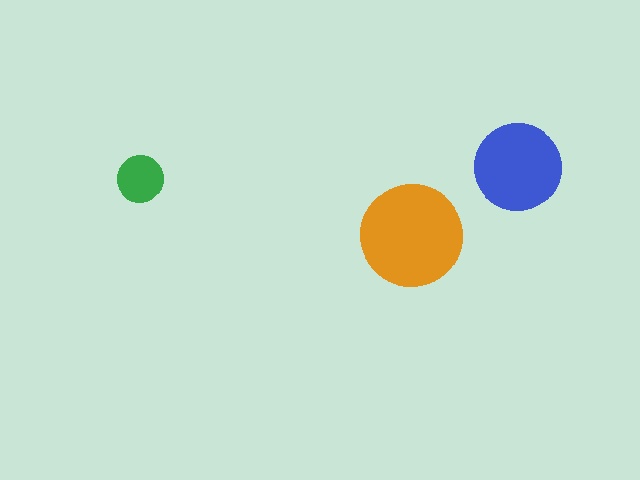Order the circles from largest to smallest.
the orange one, the blue one, the green one.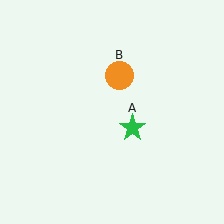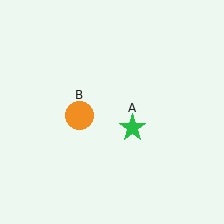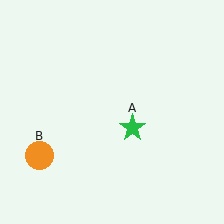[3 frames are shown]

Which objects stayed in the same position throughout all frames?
Green star (object A) remained stationary.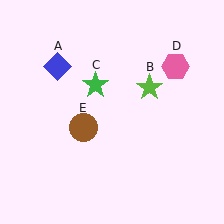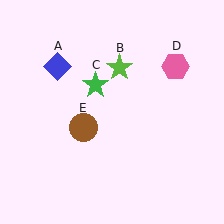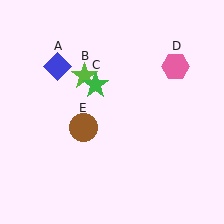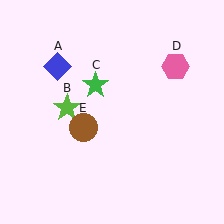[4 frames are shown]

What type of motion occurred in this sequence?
The lime star (object B) rotated counterclockwise around the center of the scene.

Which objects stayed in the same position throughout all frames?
Blue diamond (object A) and green star (object C) and pink hexagon (object D) and brown circle (object E) remained stationary.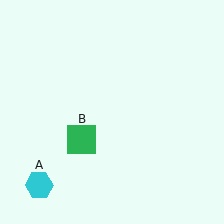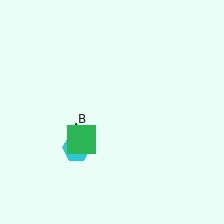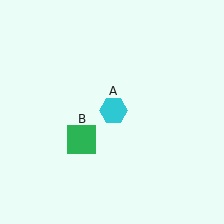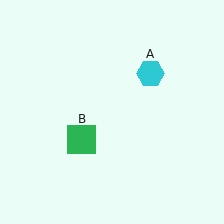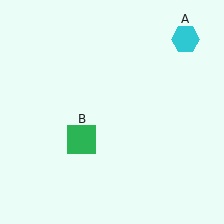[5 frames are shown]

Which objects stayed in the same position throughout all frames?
Green square (object B) remained stationary.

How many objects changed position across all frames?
1 object changed position: cyan hexagon (object A).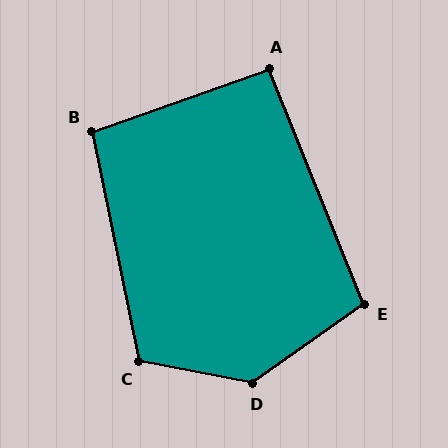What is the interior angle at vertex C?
Approximately 112 degrees (obtuse).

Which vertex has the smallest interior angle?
A, at approximately 93 degrees.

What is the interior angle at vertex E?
Approximately 103 degrees (obtuse).